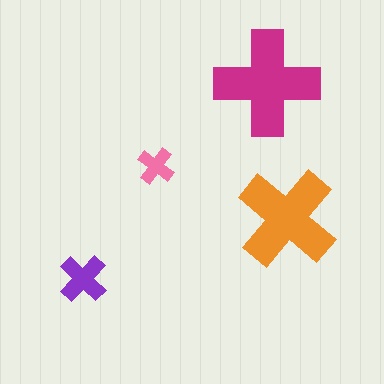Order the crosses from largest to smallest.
the magenta one, the orange one, the purple one, the pink one.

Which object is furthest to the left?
The purple cross is leftmost.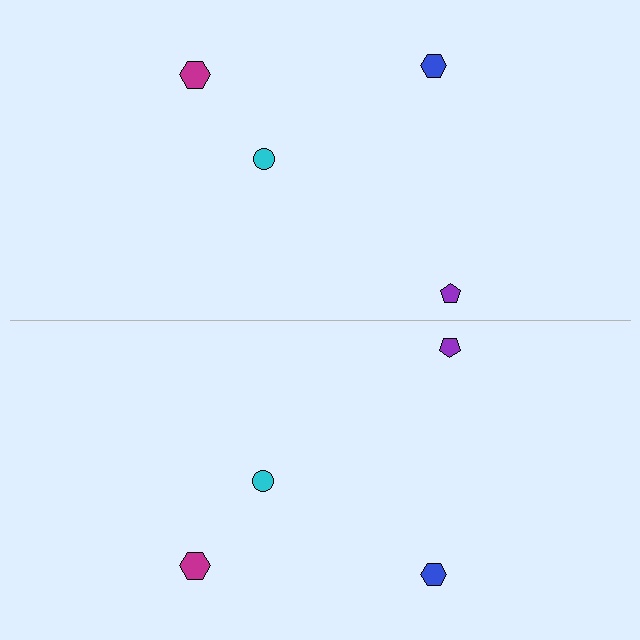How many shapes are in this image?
There are 8 shapes in this image.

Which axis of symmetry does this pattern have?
The pattern has a horizontal axis of symmetry running through the center of the image.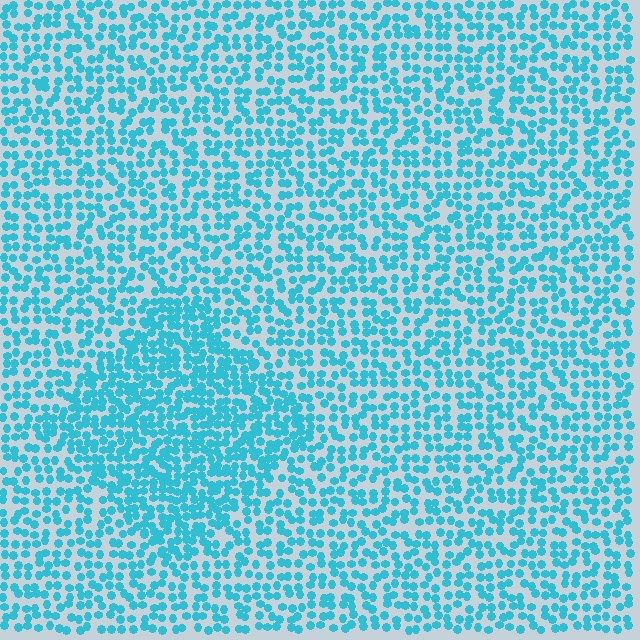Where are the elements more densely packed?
The elements are more densely packed inside the diamond boundary.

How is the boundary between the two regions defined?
The boundary is defined by a change in element density (approximately 1.6x ratio). All elements are the same color, size, and shape.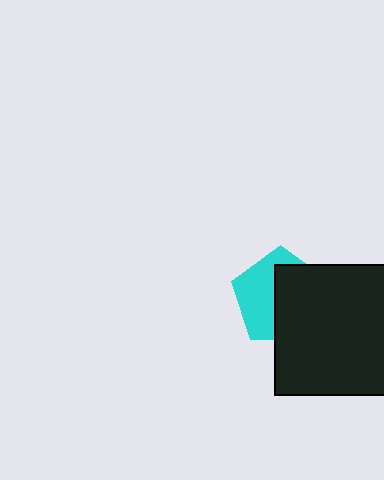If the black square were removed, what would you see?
You would see the complete cyan pentagon.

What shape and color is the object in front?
The object in front is a black square.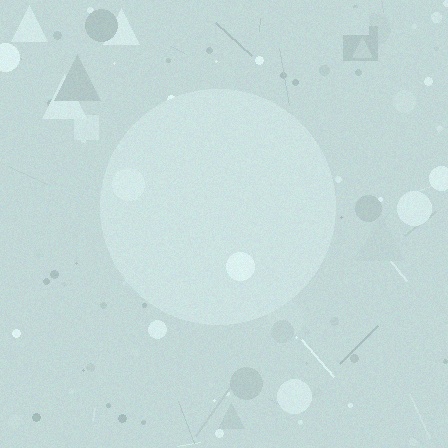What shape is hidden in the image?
A circle is hidden in the image.